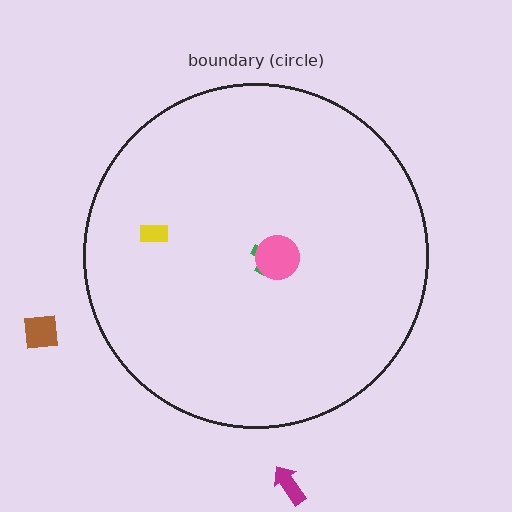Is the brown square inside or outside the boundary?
Outside.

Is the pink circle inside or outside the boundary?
Inside.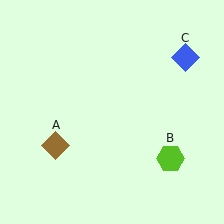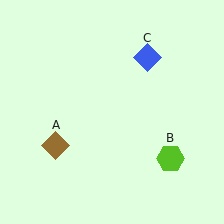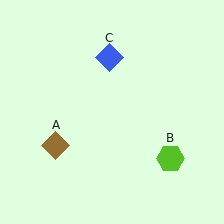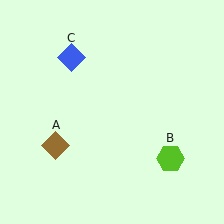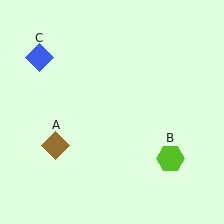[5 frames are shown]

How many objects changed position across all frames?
1 object changed position: blue diamond (object C).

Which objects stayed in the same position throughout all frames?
Brown diamond (object A) and lime hexagon (object B) remained stationary.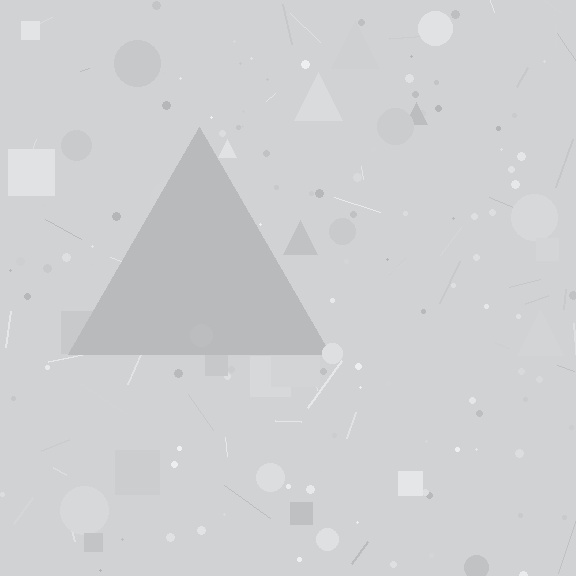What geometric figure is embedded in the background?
A triangle is embedded in the background.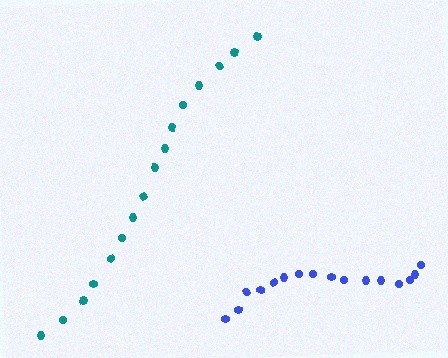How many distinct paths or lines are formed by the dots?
There are 2 distinct paths.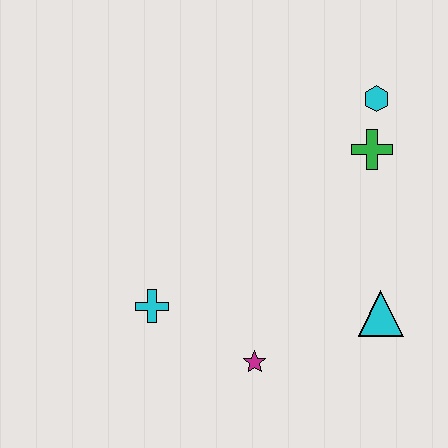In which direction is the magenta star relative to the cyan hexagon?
The magenta star is below the cyan hexagon.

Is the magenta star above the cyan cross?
No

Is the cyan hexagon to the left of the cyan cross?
No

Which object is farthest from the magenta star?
The cyan hexagon is farthest from the magenta star.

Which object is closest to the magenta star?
The cyan cross is closest to the magenta star.